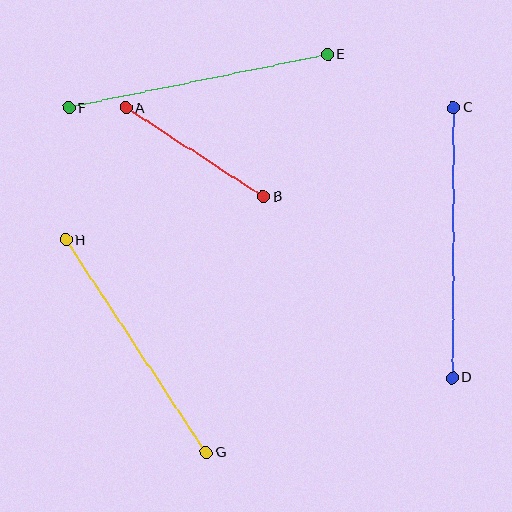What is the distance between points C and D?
The distance is approximately 270 pixels.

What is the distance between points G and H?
The distance is approximately 255 pixels.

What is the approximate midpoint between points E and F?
The midpoint is at approximately (198, 81) pixels.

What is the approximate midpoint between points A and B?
The midpoint is at approximately (194, 152) pixels.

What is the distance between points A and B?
The distance is approximately 164 pixels.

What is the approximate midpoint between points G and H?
The midpoint is at approximately (136, 346) pixels.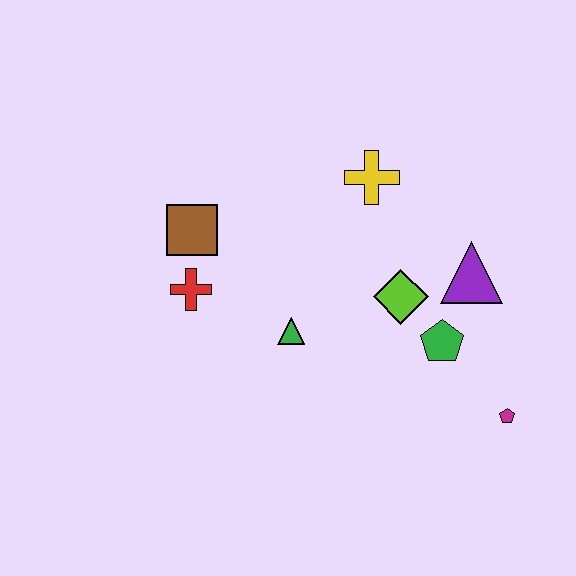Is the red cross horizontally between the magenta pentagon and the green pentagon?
No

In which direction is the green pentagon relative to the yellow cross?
The green pentagon is below the yellow cross.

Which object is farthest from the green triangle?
The magenta pentagon is farthest from the green triangle.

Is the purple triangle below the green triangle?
No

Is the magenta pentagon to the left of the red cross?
No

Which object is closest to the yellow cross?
The lime diamond is closest to the yellow cross.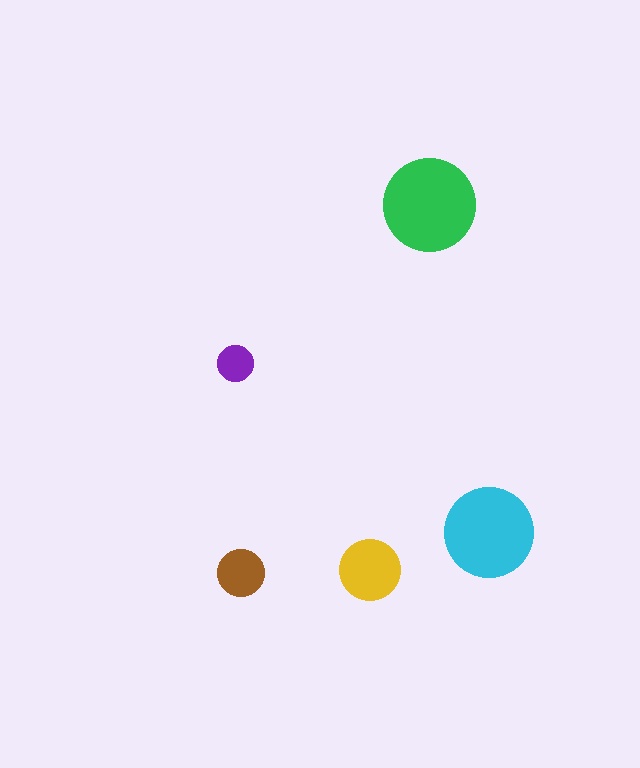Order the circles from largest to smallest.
the green one, the cyan one, the yellow one, the brown one, the purple one.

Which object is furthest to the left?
The purple circle is leftmost.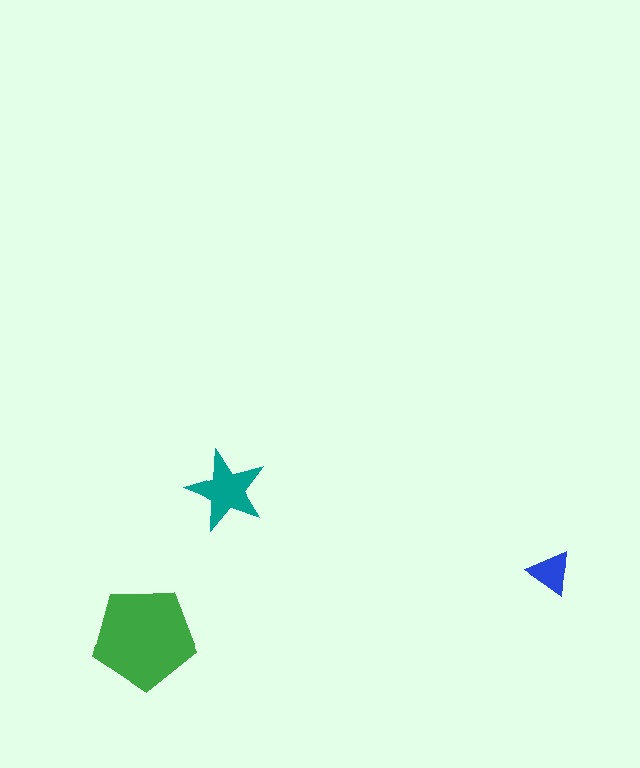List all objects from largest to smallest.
The green pentagon, the teal star, the blue triangle.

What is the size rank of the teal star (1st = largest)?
2nd.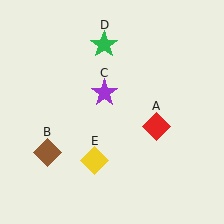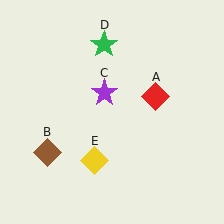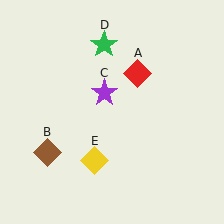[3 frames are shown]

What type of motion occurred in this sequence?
The red diamond (object A) rotated counterclockwise around the center of the scene.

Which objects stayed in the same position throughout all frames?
Brown diamond (object B) and purple star (object C) and green star (object D) and yellow diamond (object E) remained stationary.